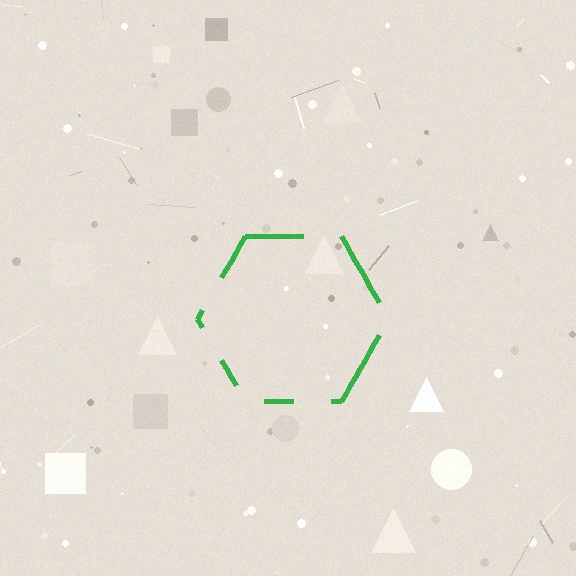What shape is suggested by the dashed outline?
The dashed outline suggests a hexagon.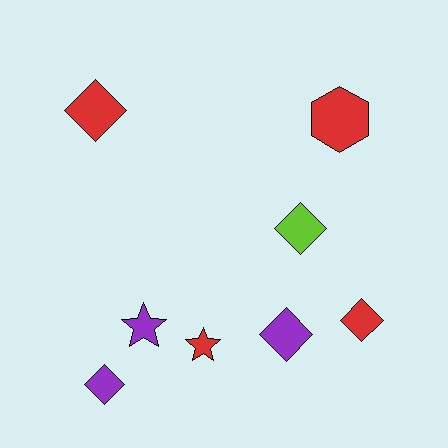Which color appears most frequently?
Red, with 4 objects.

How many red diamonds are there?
There are 2 red diamonds.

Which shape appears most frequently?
Diamond, with 5 objects.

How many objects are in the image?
There are 8 objects.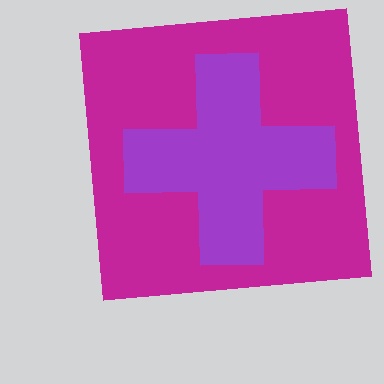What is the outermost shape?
The magenta square.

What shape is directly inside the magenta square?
The purple cross.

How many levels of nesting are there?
2.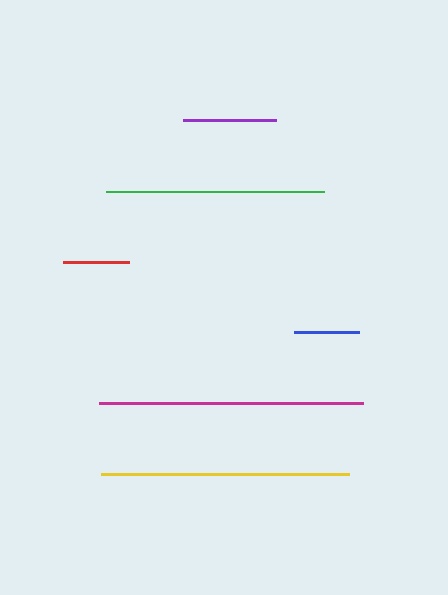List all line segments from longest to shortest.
From longest to shortest: magenta, yellow, green, purple, red, blue.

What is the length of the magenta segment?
The magenta segment is approximately 264 pixels long.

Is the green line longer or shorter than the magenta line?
The magenta line is longer than the green line.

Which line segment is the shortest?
The blue line is the shortest at approximately 65 pixels.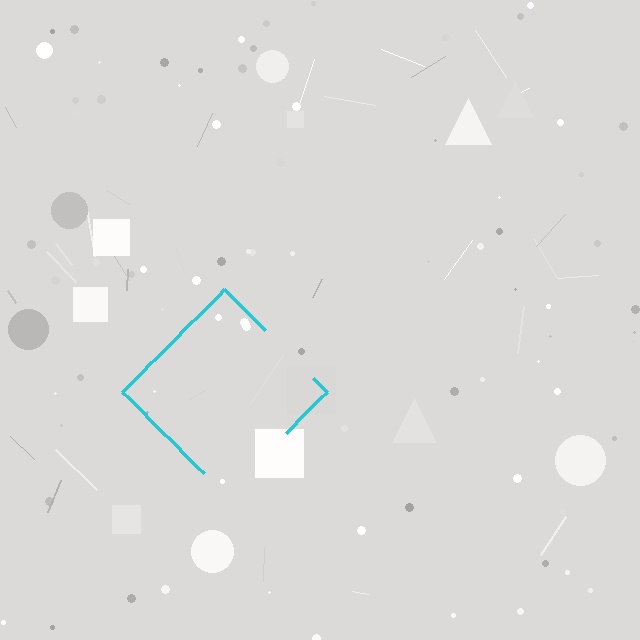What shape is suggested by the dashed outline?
The dashed outline suggests a diamond.